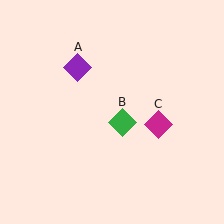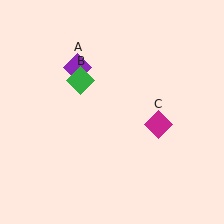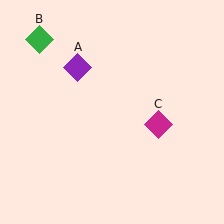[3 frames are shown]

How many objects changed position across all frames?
1 object changed position: green diamond (object B).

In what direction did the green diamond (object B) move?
The green diamond (object B) moved up and to the left.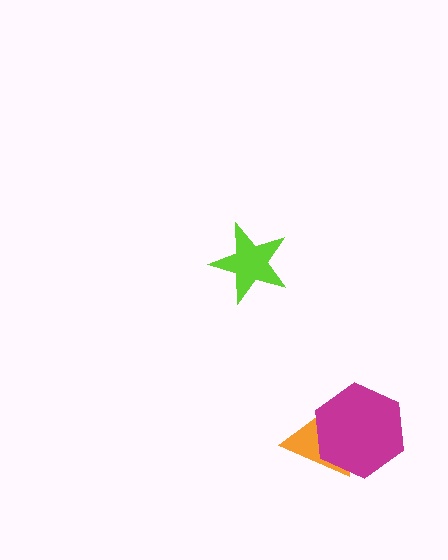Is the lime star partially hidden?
No, no other shape covers it.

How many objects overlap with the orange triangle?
1 object overlaps with the orange triangle.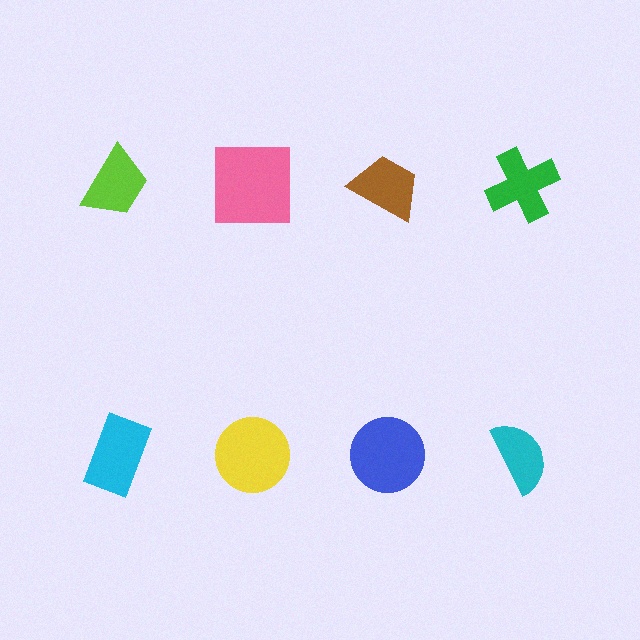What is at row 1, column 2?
A pink square.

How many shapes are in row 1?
4 shapes.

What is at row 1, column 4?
A green cross.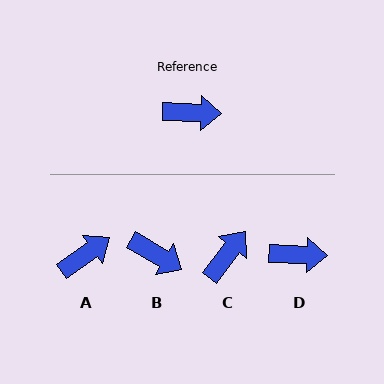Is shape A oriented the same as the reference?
No, it is off by about 38 degrees.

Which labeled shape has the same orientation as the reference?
D.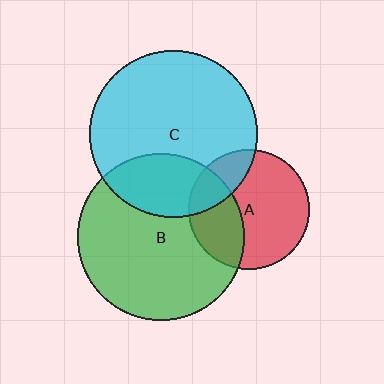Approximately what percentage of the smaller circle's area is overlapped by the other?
Approximately 25%.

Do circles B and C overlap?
Yes.